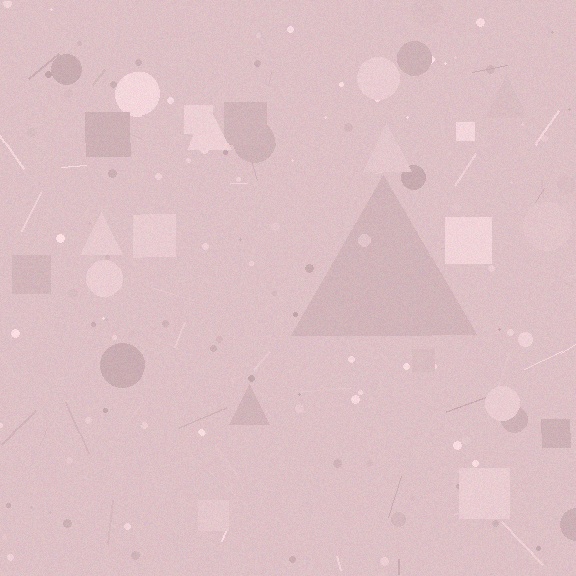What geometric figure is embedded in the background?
A triangle is embedded in the background.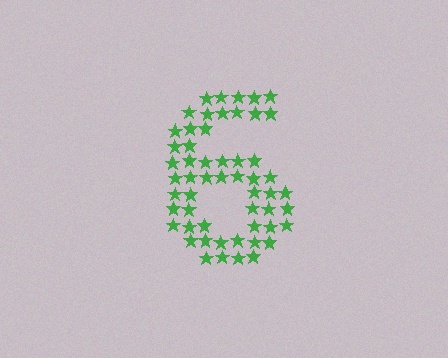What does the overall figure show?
The overall figure shows the digit 6.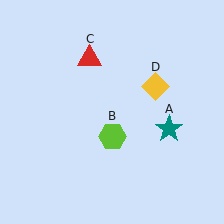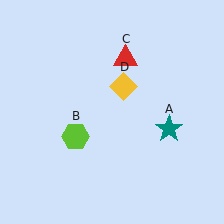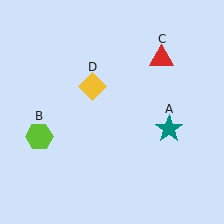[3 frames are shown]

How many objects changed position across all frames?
3 objects changed position: lime hexagon (object B), red triangle (object C), yellow diamond (object D).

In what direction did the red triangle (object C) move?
The red triangle (object C) moved right.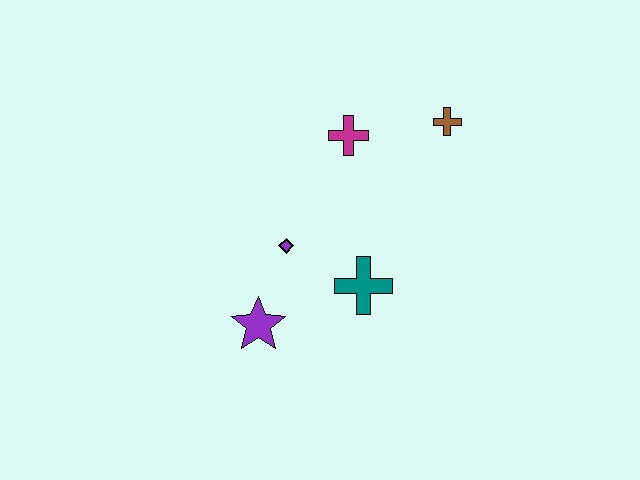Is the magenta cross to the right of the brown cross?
No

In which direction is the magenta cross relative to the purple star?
The magenta cross is above the purple star.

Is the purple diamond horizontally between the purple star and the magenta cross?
Yes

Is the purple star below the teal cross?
Yes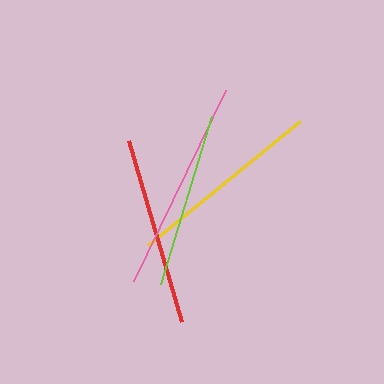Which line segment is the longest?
The pink line is the longest at approximately 212 pixels.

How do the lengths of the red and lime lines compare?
The red and lime lines are approximately the same length.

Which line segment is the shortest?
The lime line is the shortest at approximately 177 pixels.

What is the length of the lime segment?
The lime segment is approximately 177 pixels long.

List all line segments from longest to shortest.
From longest to shortest: pink, yellow, red, lime.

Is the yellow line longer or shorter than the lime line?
The yellow line is longer than the lime line.